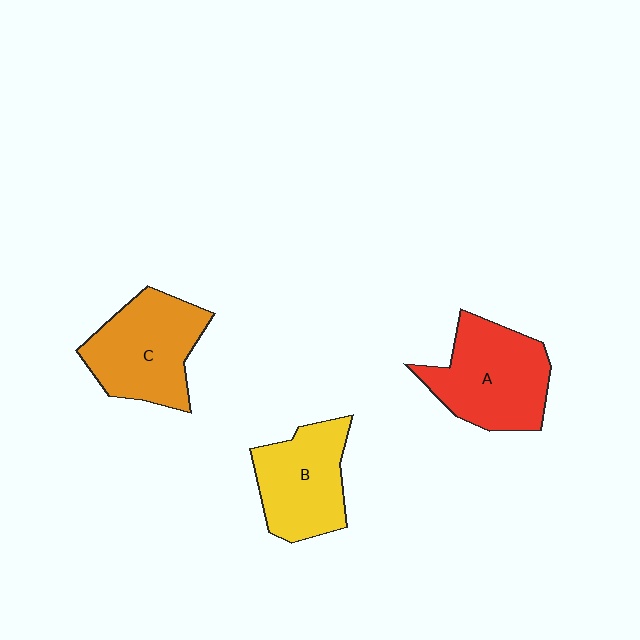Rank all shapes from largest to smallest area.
From largest to smallest: A (red), C (orange), B (yellow).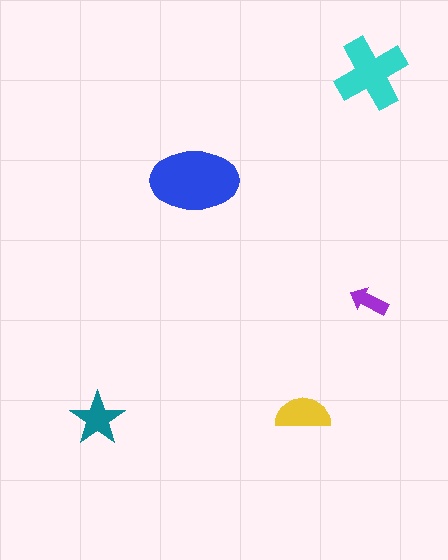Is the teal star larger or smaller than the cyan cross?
Smaller.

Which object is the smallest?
The purple arrow.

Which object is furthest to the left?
The teal star is leftmost.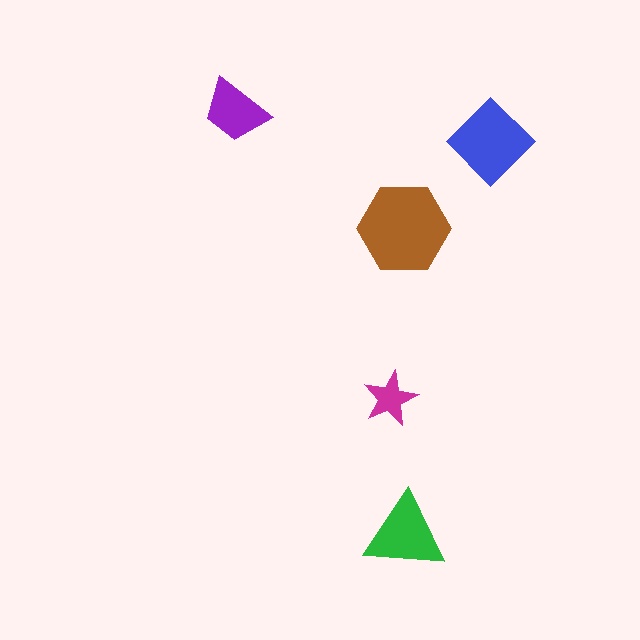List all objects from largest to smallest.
The brown hexagon, the blue diamond, the green triangle, the purple trapezoid, the magenta star.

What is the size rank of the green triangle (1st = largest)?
3rd.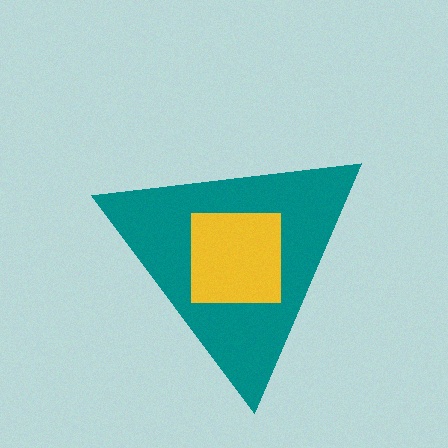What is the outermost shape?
The teal triangle.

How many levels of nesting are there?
2.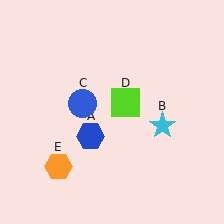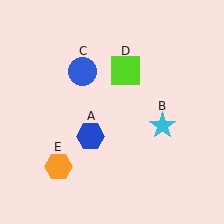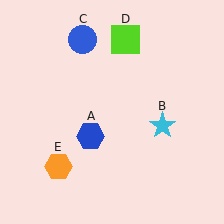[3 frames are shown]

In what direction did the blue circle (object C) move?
The blue circle (object C) moved up.